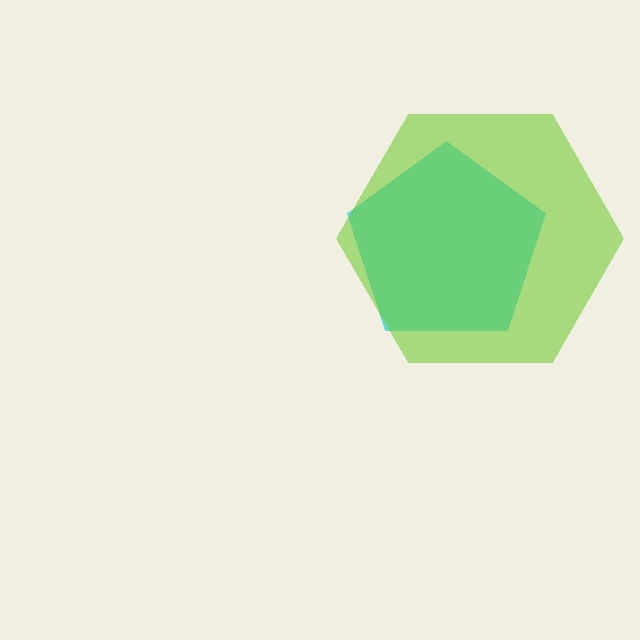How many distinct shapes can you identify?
There are 2 distinct shapes: a cyan pentagon, a lime hexagon.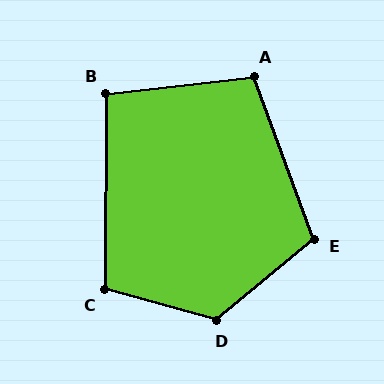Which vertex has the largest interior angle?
D, at approximately 125 degrees.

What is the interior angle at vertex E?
Approximately 110 degrees (obtuse).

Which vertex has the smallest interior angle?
B, at approximately 97 degrees.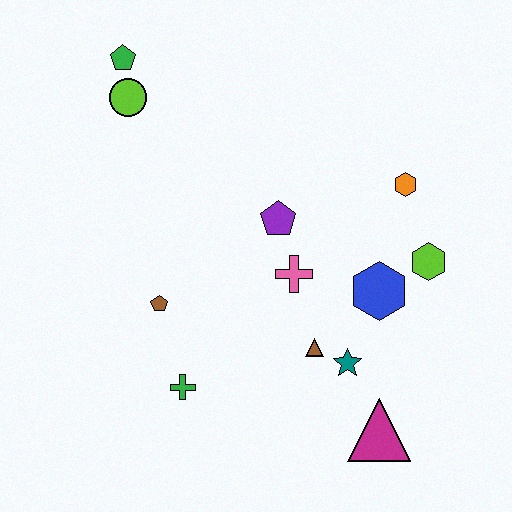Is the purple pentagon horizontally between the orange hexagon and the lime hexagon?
No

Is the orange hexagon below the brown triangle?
No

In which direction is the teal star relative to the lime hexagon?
The teal star is below the lime hexagon.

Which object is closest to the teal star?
The brown triangle is closest to the teal star.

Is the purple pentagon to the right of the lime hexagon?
No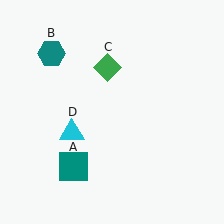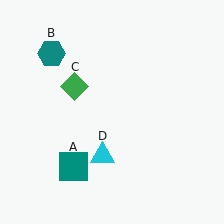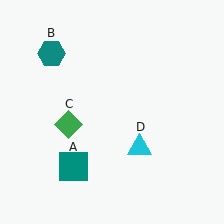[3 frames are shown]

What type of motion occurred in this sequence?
The green diamond (object C), cyan triangle (object D) rotated counterclockwise around the center of the scene.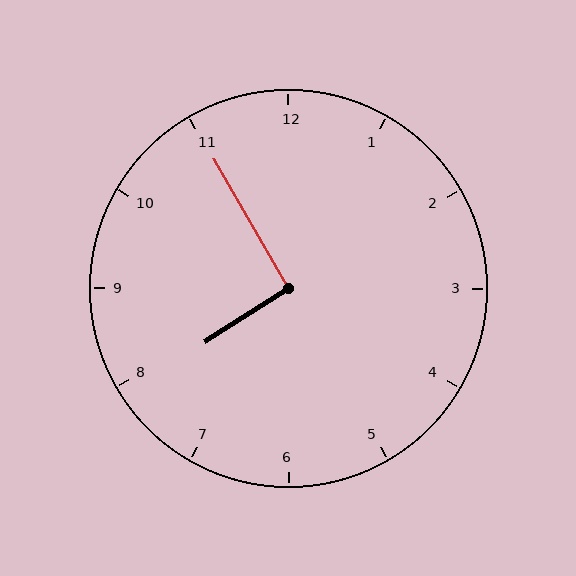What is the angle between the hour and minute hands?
Approximately 92 degrees.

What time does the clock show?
7:55.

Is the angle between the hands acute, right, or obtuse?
It is right.